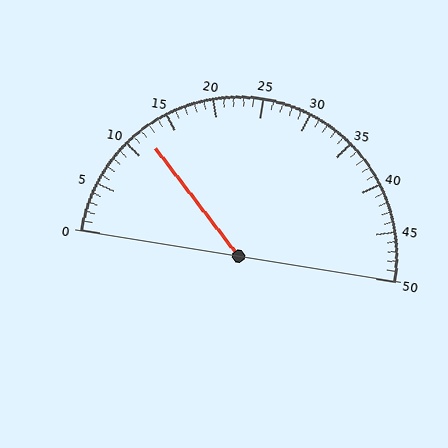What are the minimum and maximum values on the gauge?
The gauge ranges from 0 to 50.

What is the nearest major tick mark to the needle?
The nearest major tick mark is 10.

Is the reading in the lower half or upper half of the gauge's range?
The reading is in the lower half of the range (0 to 50).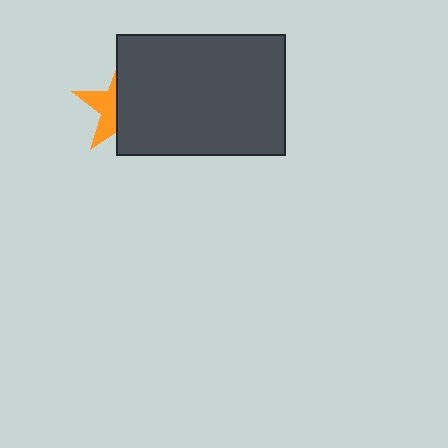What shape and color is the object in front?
The object in front is a dark gray rectangle.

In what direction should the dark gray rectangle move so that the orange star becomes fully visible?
The dark gray rectangle should move right. That is the shortest direction to clear the overlap and leave the orange star fully visible.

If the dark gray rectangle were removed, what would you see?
You would see the complete orange star.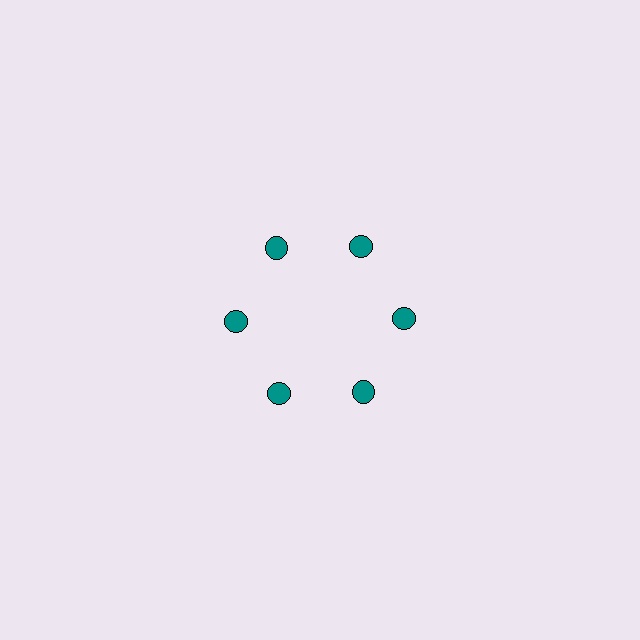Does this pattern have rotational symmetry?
Yes, this pattern has 6-fold rotational symmetry. It looks the same after rotating 60 degrees around the center.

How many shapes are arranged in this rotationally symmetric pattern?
There are 6 shapes, arranged in 6 groups of 1.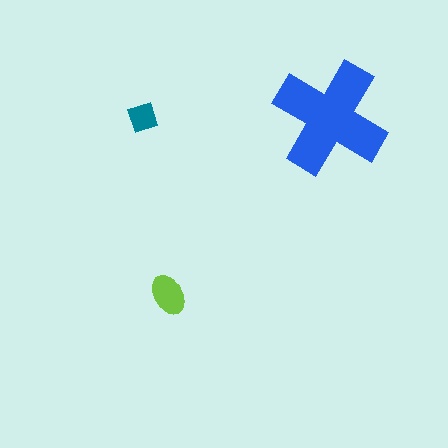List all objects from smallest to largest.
The teal diamond, the lime ellipse, the blue cross.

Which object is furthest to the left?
The teal diamond is leftmost.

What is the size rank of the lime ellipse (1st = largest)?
2nd.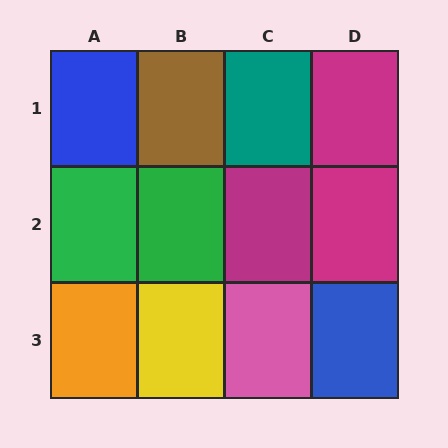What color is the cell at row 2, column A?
Green.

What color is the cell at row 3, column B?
Yellow.